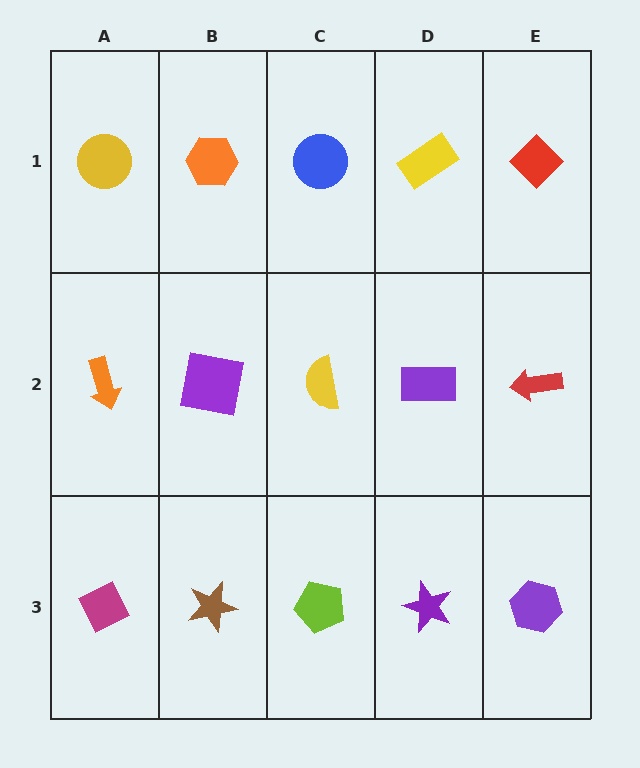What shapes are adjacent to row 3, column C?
A yellow semicircle (row 2, column C), a brown star (row 3, column B), a purple star (row 3, column D).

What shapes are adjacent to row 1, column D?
A purple rectangle (row 2, column D), a blue circle (row 1, column C), a red diamond (row 1, column E).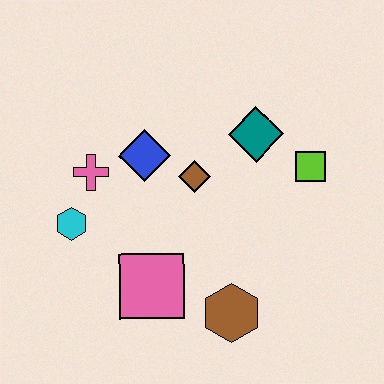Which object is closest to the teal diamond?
The lime square is closest to the teal diamond.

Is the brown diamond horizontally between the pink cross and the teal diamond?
Yes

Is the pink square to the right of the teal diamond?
No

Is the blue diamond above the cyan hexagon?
Yes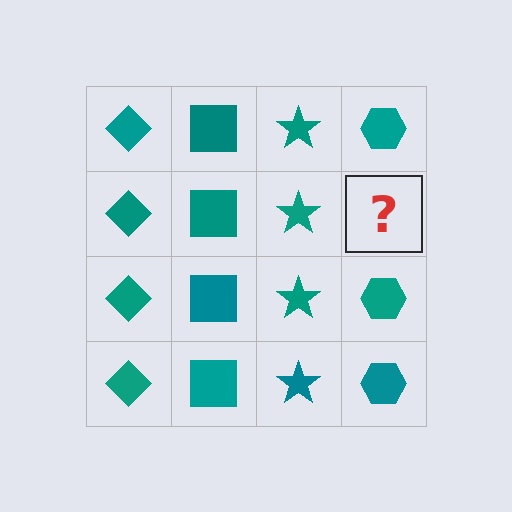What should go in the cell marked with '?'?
The missing cell should contain a teal hexagon.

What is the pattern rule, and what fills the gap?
The rule is that each column has a consistent shape. The gap should be filled with a teal hexagon.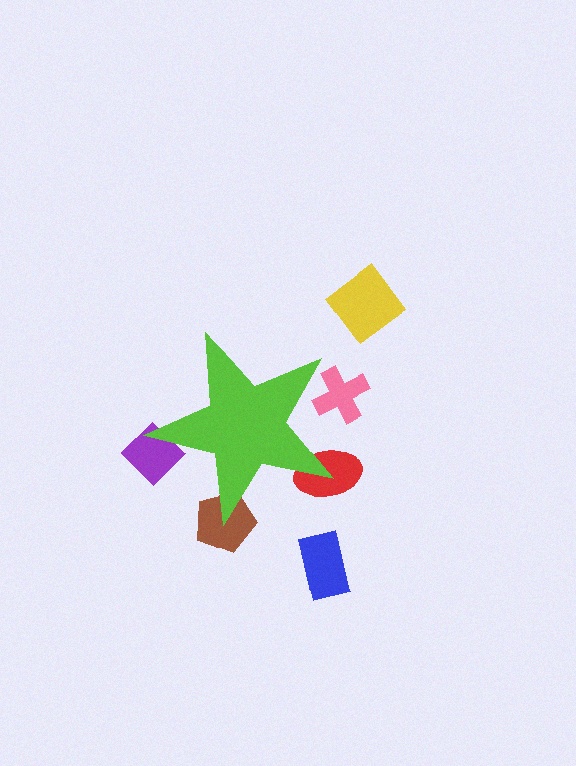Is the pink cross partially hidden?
Yes, the pink cross is partially hidden behind the lime star.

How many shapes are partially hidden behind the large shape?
4 shapes are partially hidden.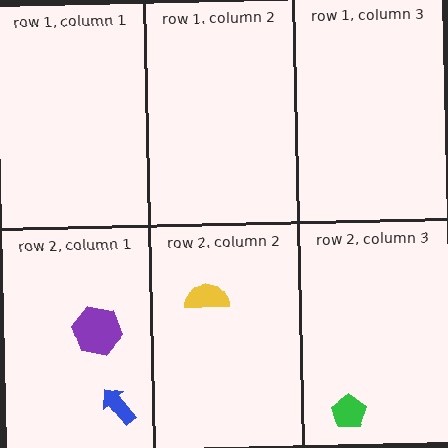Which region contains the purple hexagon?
The row 2, column 1 region.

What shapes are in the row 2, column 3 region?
The green pentagon.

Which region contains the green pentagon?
The row 2, column 3 region.